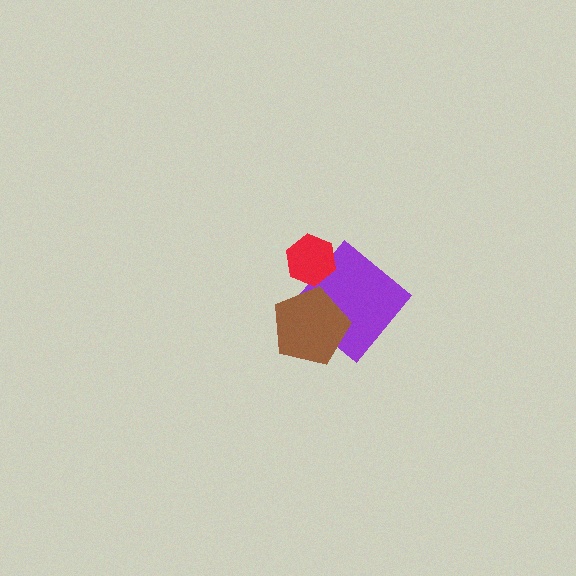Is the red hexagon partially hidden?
No, no other shape covers it.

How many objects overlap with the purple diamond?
2 objects overlap with the purple diamond.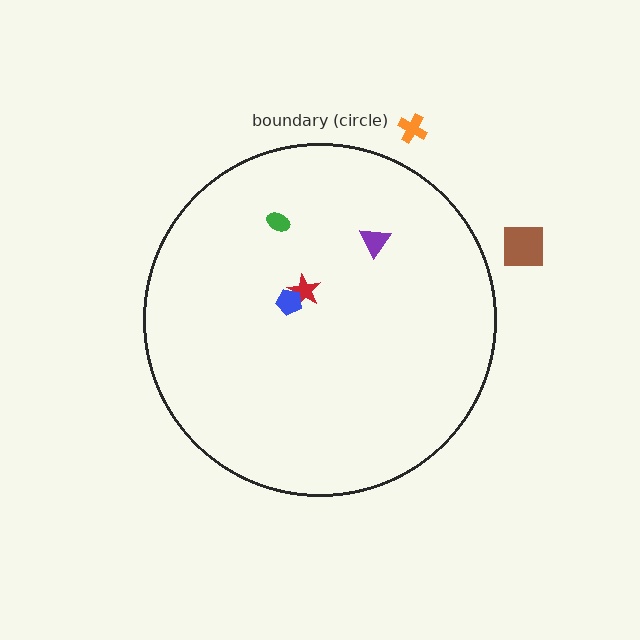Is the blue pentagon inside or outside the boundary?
Inside.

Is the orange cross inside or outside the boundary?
Outside.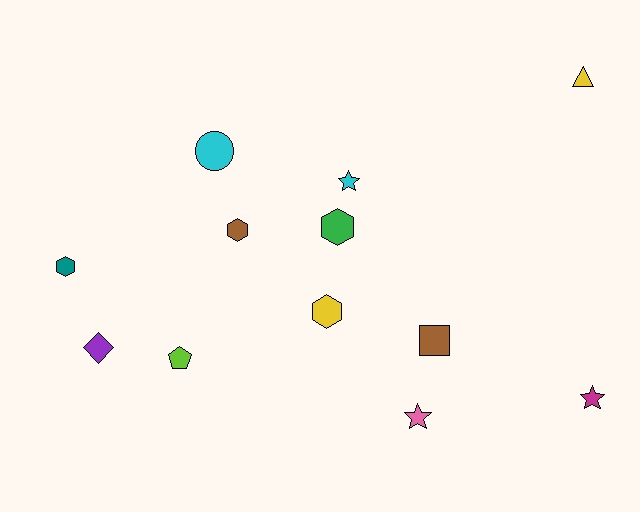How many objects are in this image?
There are 12 objects.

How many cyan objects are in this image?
There are 2 cyan objects.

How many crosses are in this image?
There are no crosses.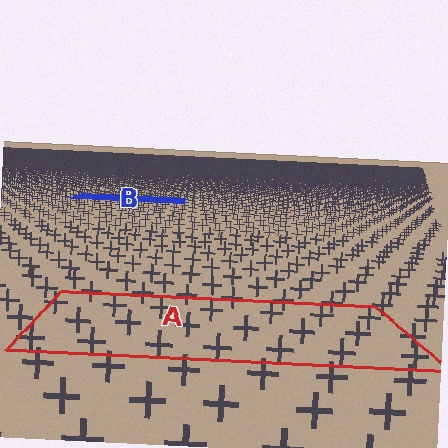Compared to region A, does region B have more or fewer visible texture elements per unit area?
Region B has more texture elements per unit area — they are packed more densely because it is farther away.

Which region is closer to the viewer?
Region A is closer. The texture elements there are larger and more spread out.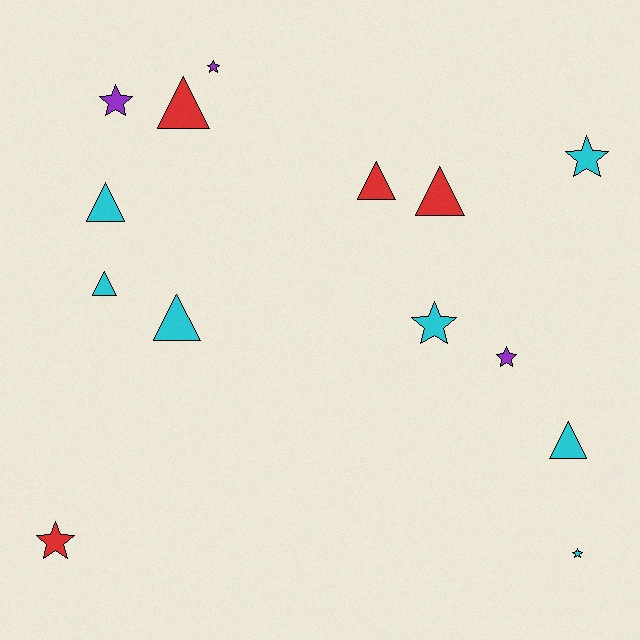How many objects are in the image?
There are 14 objects.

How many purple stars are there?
There are 3 purple stars.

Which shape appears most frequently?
Star, with 7 objects.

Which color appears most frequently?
Cyan, with 7 objects.